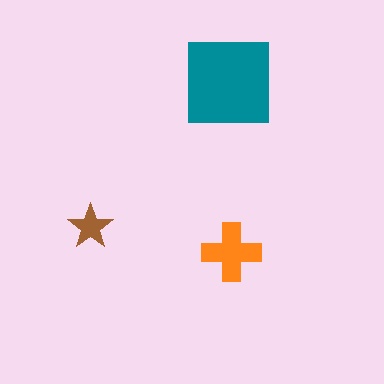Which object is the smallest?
The brown star.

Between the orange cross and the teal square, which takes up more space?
The teal square.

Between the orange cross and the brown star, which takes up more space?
The orange cross.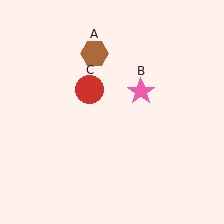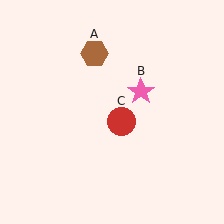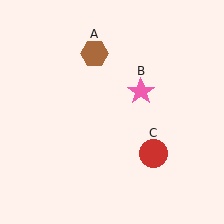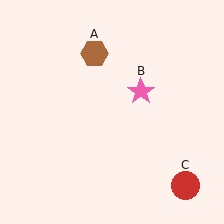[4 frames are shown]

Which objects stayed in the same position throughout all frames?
Brown hexagon (object A) and pink star (object B) remained stationary.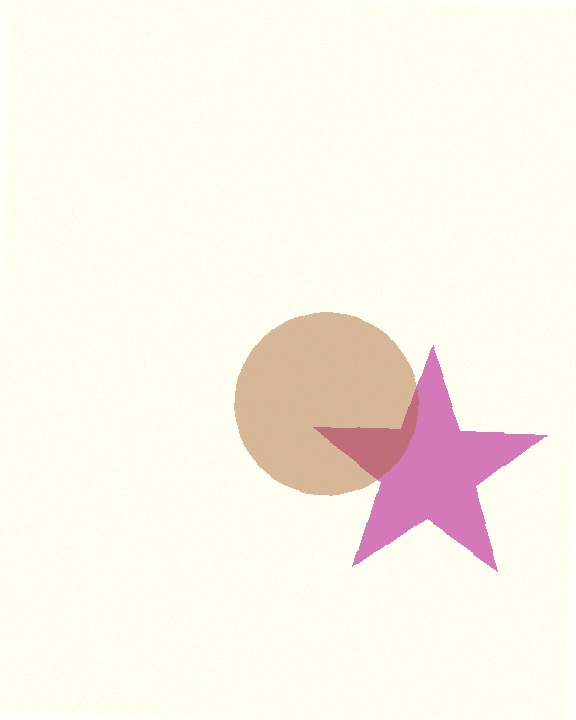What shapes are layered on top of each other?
The layered shapes are: a magenta star, a brown circle.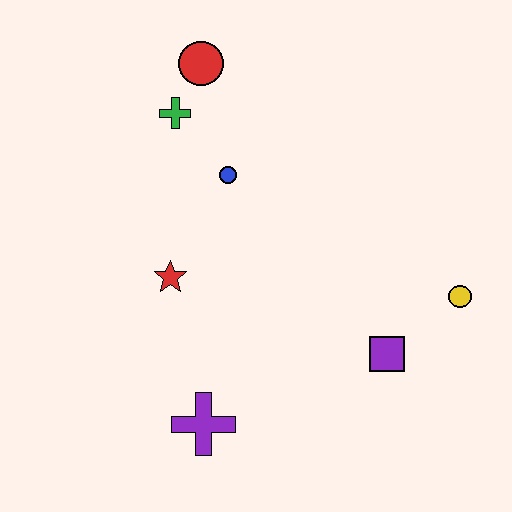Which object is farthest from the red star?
The yellow circle is farthest from the red star.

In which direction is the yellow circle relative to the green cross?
The yellow circle is to the right of the green cross.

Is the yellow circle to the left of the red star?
No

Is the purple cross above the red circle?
No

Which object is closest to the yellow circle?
The purple square is closest to the yellow circle.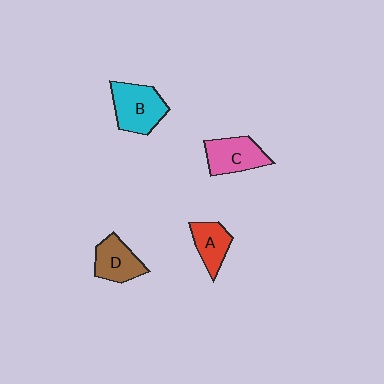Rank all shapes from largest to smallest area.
From largest to smallest: B (cyan), C (pink), D (brown), A (red).